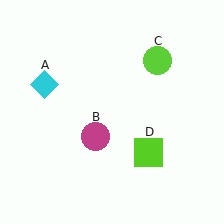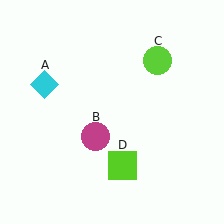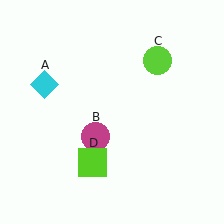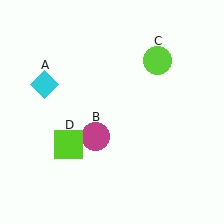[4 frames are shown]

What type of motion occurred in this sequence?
The lime square (object D) rotated clockwise around the center of the scene.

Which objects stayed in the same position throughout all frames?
Cyan diamond (object A) and magenta circle (object B) and lime circle (object C) remained stationary.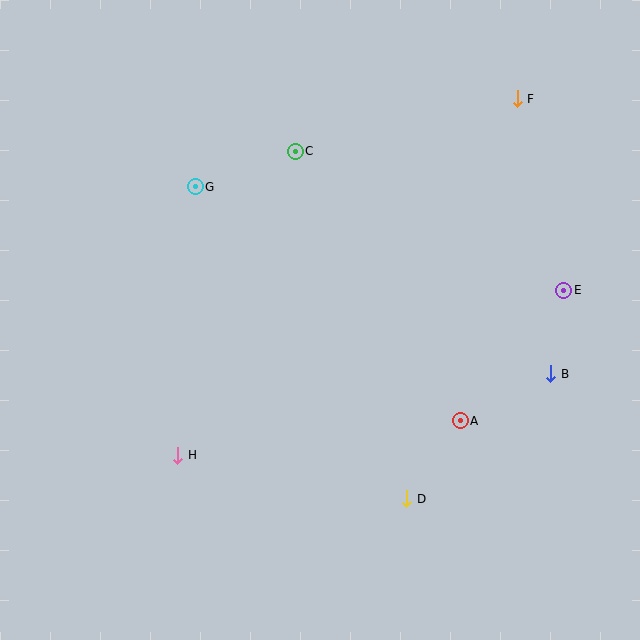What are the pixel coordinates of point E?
Point E is at (564, 290).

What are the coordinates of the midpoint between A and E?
The midpoint between A and E is at (512, 355).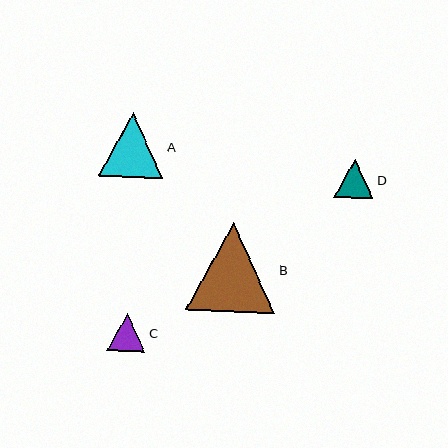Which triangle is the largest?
Triangle B is the largest with a size of approximately 89 pixels.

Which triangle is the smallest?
Triangle C is the smallest with a size of approximately 38 pixels.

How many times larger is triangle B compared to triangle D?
Triangle B is approximately 2.3 times the size of triangle D.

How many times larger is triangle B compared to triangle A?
Triangle B is approximately 1.4 times the size of triangle A.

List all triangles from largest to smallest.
From largest to smallest: B, A, D, C.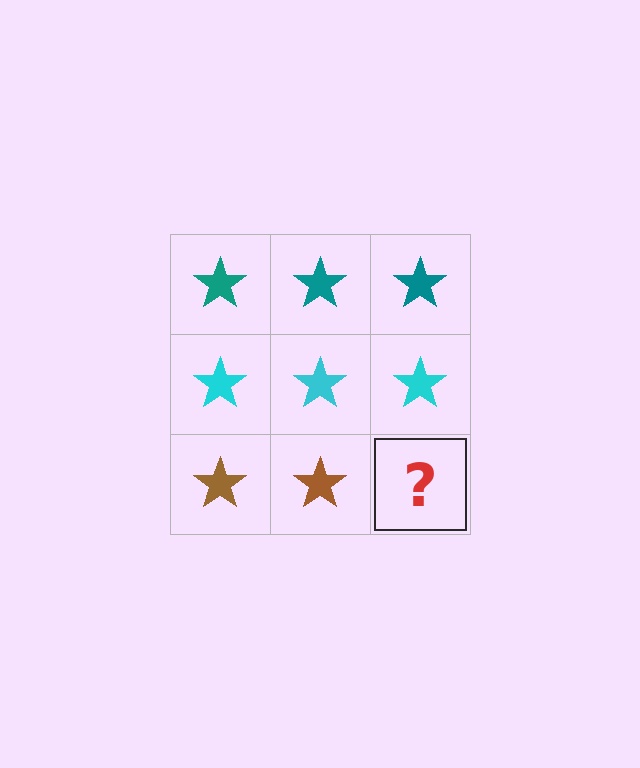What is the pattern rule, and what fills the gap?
The rule is that each row has a consistent color. The gap should be filled with a brown star.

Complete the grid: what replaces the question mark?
The question mark should be replaced with a brown star.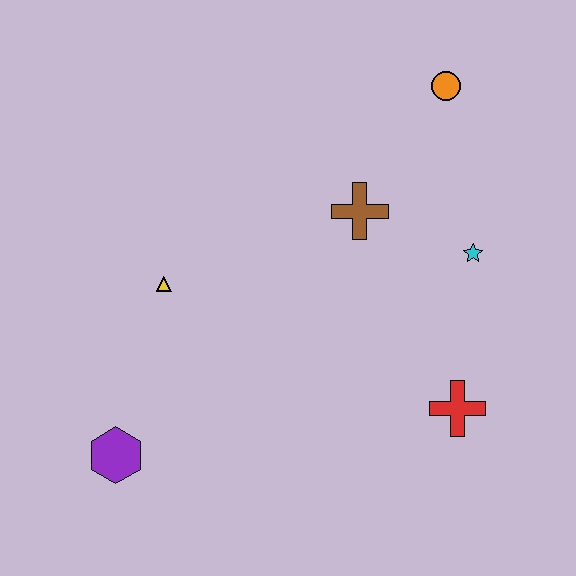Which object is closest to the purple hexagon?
The yellow triangle is closest to the purple hexagon.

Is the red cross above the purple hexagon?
Yes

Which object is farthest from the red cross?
The purple hexagon is farthest from the red cross.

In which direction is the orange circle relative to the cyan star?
The orange circle is above the cyan star.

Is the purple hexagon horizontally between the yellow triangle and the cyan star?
No